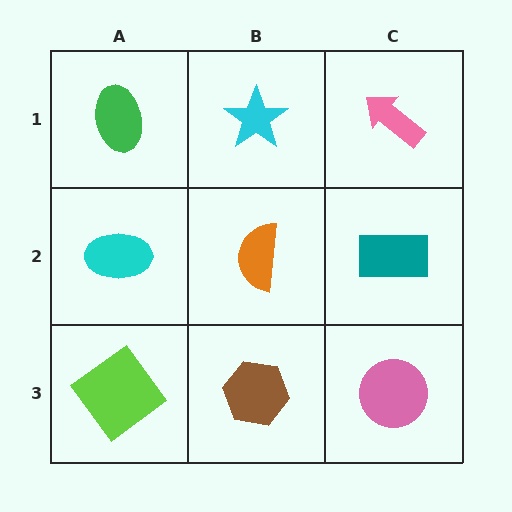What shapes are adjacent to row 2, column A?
A green ellipse (row 1, column A), a lime diamond (row 3, column A), an orange semicircle (row 2, column B).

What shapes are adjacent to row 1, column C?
A teal rectangle (row 2, column C), a cyan star (row 1, column B).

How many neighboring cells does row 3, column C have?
2.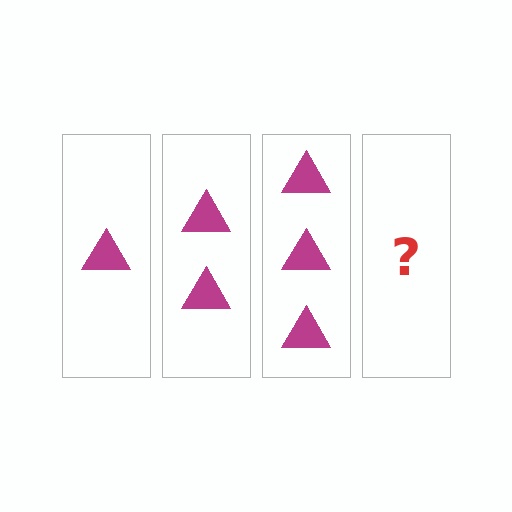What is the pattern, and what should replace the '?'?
The pattern is that each step adds one more triangle. The '?' should be 4 triangles.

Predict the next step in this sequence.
The next step is 4 triangles.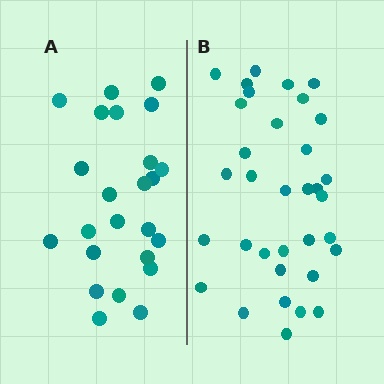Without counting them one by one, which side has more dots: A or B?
Region B (the right region) has more dots.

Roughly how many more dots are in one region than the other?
Region B has roughly 10 or so more dots than region A.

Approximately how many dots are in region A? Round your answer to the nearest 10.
About 20 dots. (The exact count is 24, which rounds to 20.)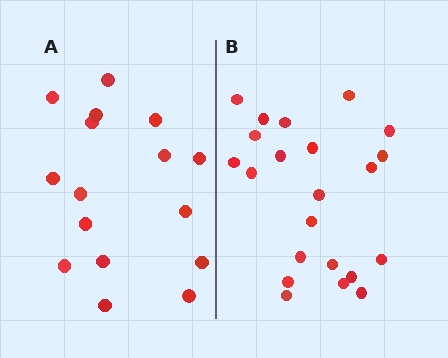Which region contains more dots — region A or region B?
Region B (the right region) has more dots.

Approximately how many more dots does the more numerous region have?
Region B has about 6 more dots than region A.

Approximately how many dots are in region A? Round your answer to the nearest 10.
About 20 dots. (The exact count is 16, which rounds to 20.)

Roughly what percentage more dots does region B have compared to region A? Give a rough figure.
About 40% more.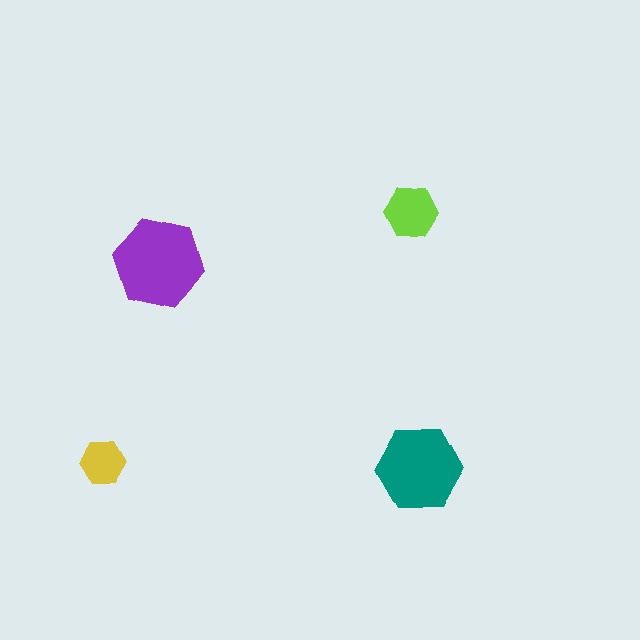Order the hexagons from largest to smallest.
the purple one, the teal one, the lime one, the yellow one.